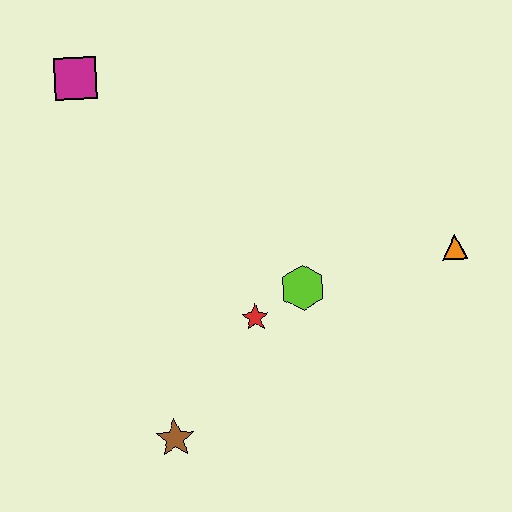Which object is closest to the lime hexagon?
The red star is closest to the lime hexagon.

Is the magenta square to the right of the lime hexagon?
No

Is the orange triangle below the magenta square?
Yes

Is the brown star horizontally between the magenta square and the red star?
Yes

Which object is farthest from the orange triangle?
The magenta square is farthest from the orange triangle.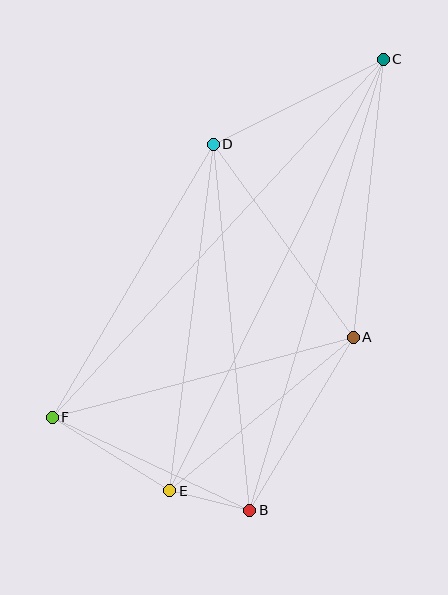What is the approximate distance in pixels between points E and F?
The distance between E and F is approximately 139 pixels.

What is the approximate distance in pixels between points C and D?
The distance between C and D is approximately 190 pixels.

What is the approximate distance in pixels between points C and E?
The distance between C and E is approximately 481 pixels.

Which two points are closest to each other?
Points B and E are closest to each other.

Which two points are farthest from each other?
Points C and F are farthest from each other.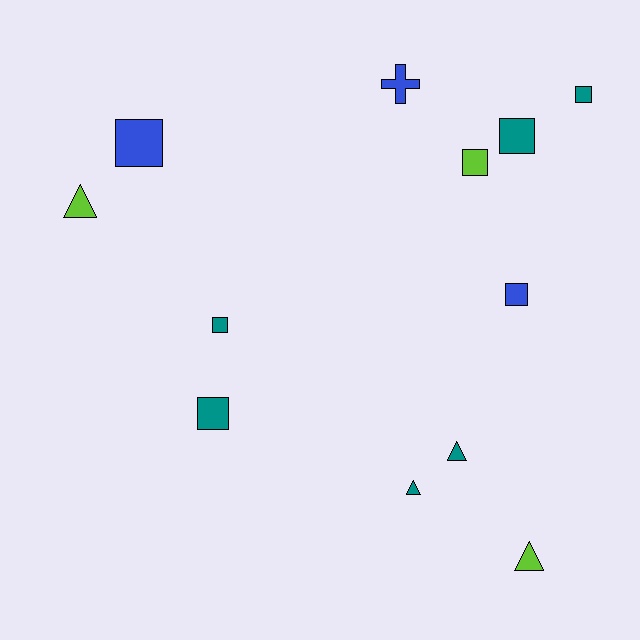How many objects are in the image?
There are 12 objects.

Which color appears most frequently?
Teal, with 6 objects.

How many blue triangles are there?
There are no blue triangles.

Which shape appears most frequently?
Square, with 7 objects.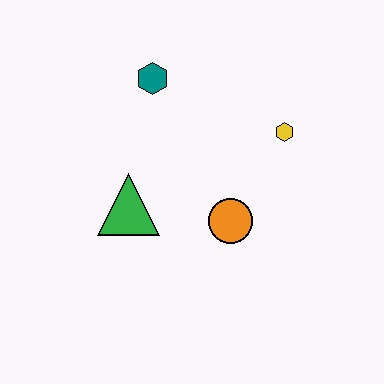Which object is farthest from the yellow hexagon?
The green triangle is farthest from the yellow hexagon.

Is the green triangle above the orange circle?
Yes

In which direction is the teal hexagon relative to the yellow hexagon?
The teal hexagon is to the left of the yellow hexagon.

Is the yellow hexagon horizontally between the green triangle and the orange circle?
No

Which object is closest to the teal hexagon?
The green triangle is closest to the teal hexagon.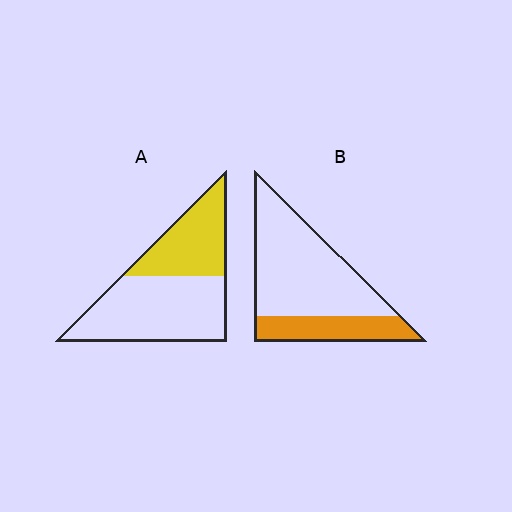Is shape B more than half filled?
No.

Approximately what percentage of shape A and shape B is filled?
A is approximately 40% and B is approximately 30%.